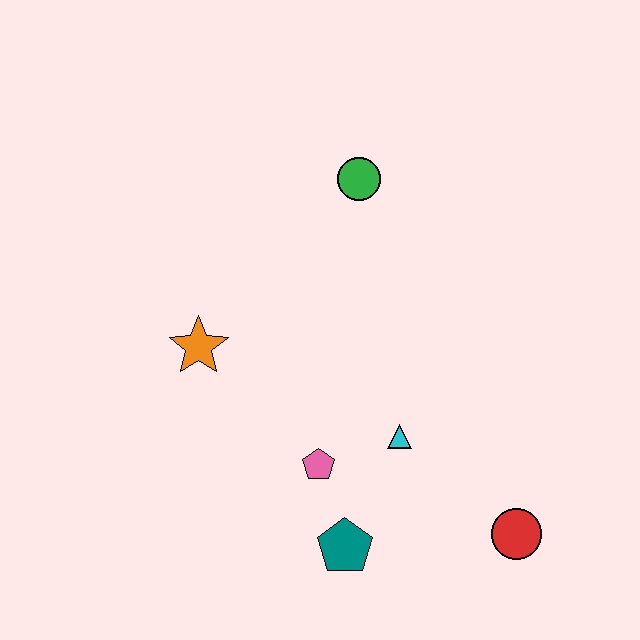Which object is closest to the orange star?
The pink pentagon is closest to the orange star.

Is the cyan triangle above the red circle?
Yes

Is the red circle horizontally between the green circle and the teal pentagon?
No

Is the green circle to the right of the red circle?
No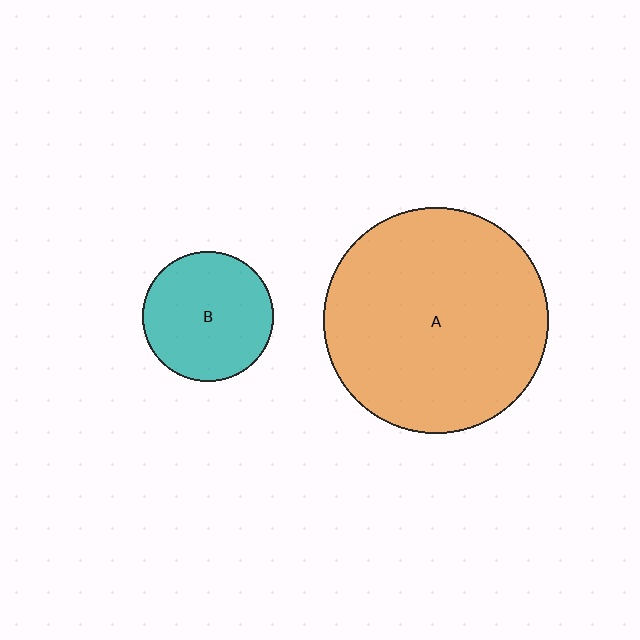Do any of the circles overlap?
No, none of the circles overlap.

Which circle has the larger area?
Circle A (orange).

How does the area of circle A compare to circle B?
Approximately 3.0 times.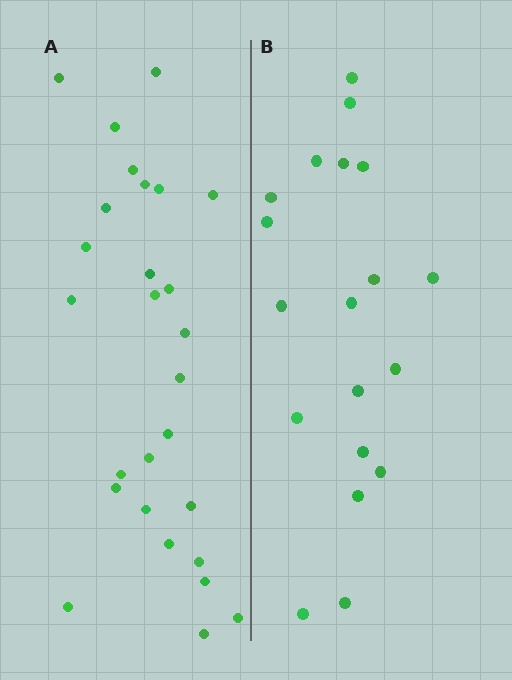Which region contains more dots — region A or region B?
Region A (the left region) has more dots.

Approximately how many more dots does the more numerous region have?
Region A has roughly 8 or so more dots than region B.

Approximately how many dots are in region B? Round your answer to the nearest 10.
About 20 dots. (The exact count is 19, which rounds to 20.)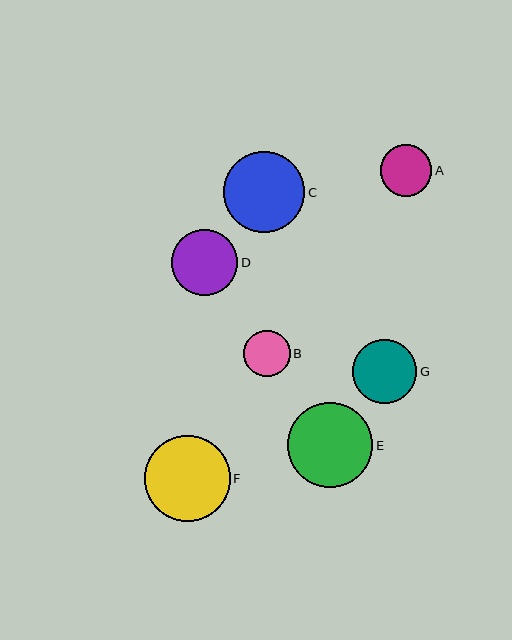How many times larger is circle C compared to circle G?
Circle C is approximately 1.2 times the size of circle G.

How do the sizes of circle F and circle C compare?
Circle F and circle C are approximately the same size.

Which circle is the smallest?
Circle B is the smallest with a size of approximately 46 pixels.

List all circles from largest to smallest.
From largest to smallest: F, E, C, D, G, A, B.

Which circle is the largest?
Circle F is the largest with a size of approximately 86 pixels.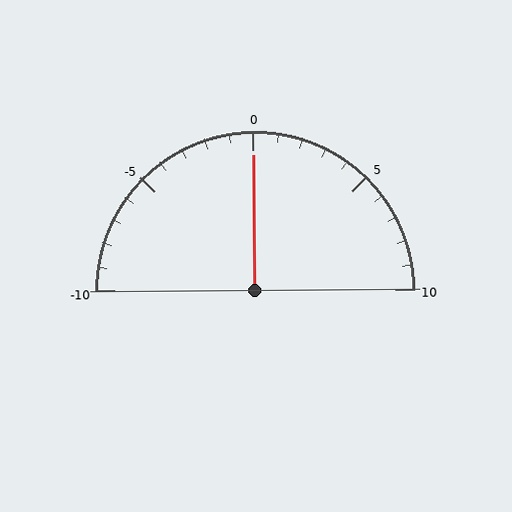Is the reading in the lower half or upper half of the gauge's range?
The reading is in the upper half of the range (-10 to 10).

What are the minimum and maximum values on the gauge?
The gauge ranges from -10 to 10.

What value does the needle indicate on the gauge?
The needle indicates approximately 0.